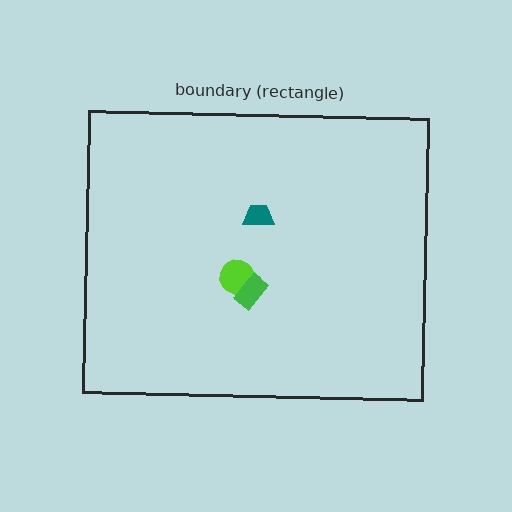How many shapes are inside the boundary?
3 inside, 0 outside.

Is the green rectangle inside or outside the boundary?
Inside.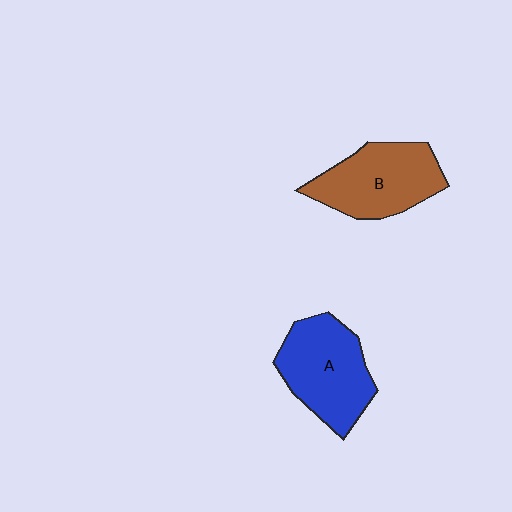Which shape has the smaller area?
Shape B (brown).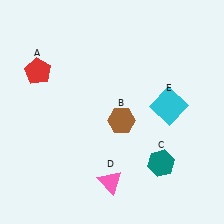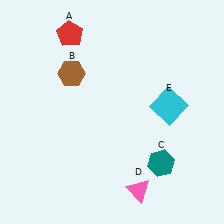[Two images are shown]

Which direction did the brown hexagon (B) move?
The brown hexagon (B) moved left.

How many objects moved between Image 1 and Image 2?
3 objects moved between the two images.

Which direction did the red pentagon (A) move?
The red pentagon (A) moved up.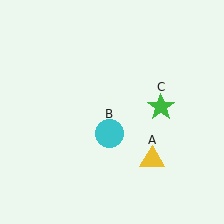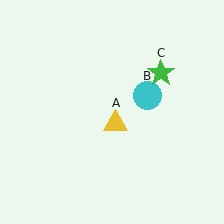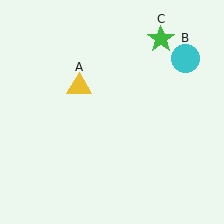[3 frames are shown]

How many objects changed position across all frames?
3 objects changed position: yellow triangle (object A), cyan circle (object B), green star (object C).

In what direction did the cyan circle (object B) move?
The cyan circle (object B) moved up and to the right.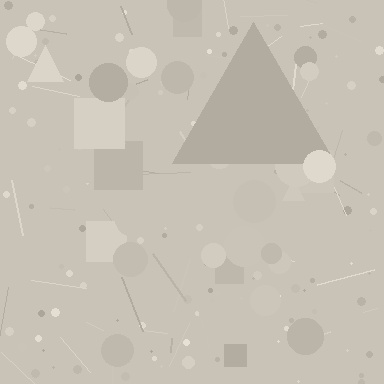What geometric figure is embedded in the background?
A triangle is embedded in the background.